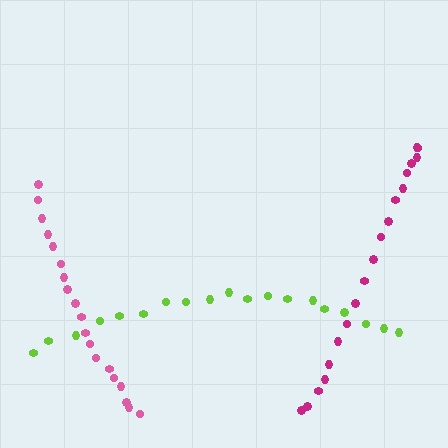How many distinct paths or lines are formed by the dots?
There are 3 distinct paths.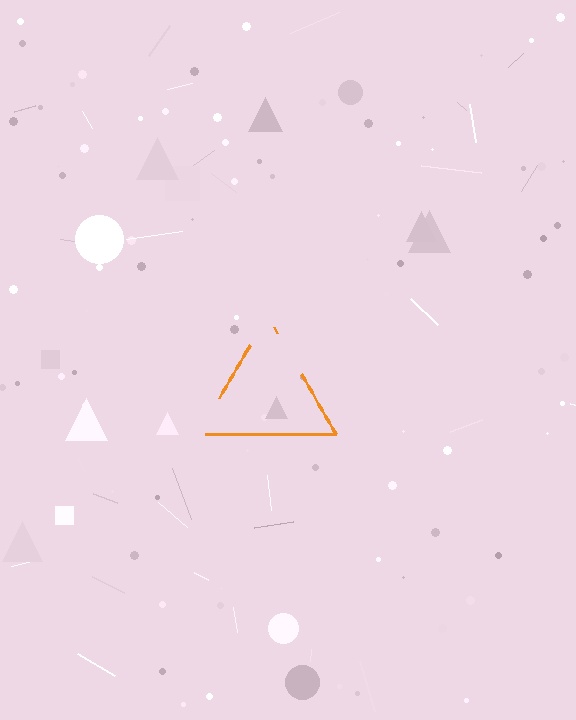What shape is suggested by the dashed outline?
The dashed outline suggests a triangle.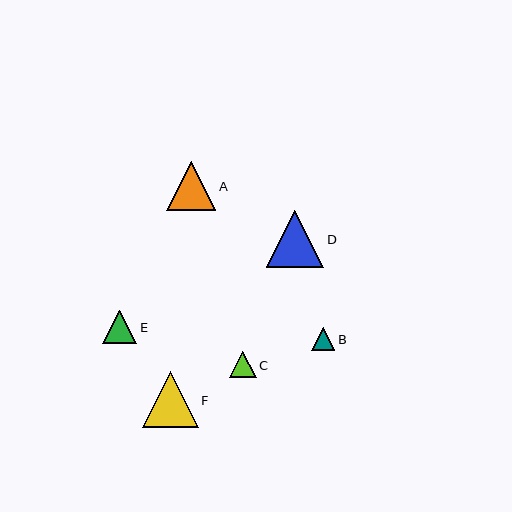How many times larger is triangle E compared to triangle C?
Triangle E is approximately 1.3 times the size of triangle C.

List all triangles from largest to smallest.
From largest to smallest: D, F, A, E, C, B.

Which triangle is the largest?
Triangle D is the largest with a size of approximately 58 pixels.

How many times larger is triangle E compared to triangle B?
Triangle E is approximately 1.5 times the size of triangle B.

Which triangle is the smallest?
Triangle B is the smallest with a size of approximately 23 pixels.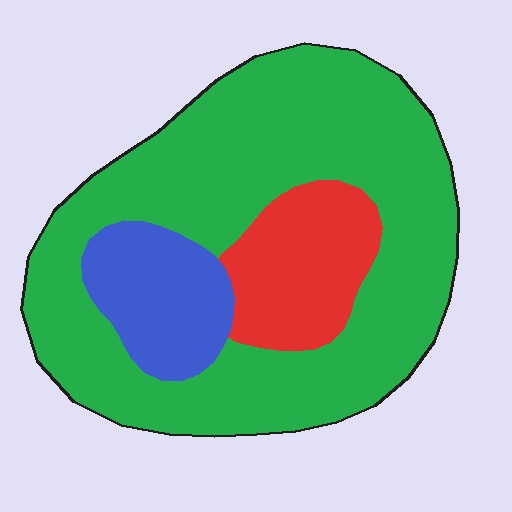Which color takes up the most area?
Green, at roughly 70%.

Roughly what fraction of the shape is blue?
Blue takes up less than a quarter of the shape.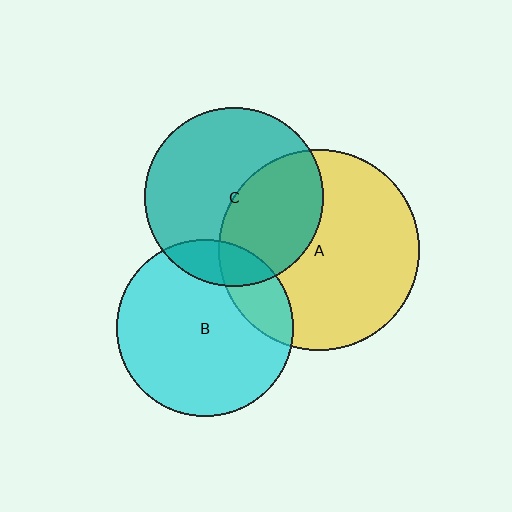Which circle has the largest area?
Circle A (yellow).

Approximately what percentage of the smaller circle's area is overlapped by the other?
Approximately 40%.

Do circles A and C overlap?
Yes.